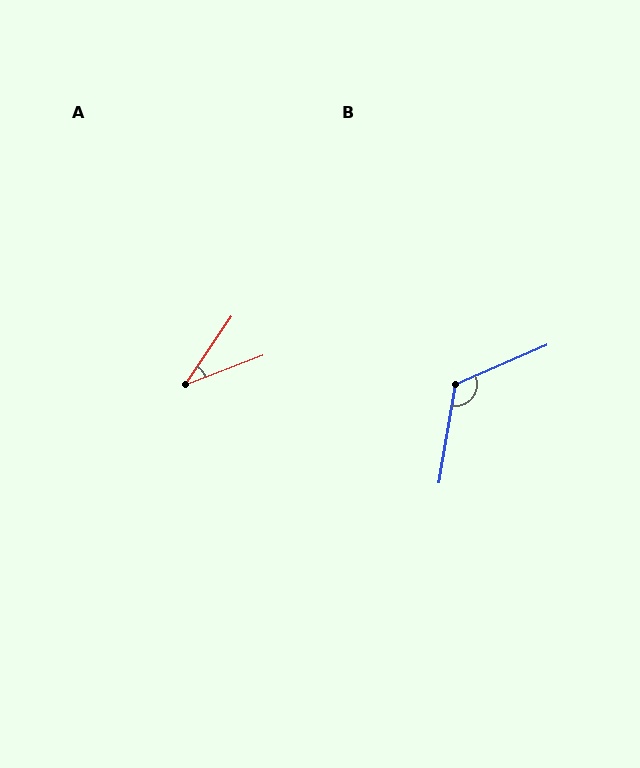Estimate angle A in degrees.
Approximately 35 degrees.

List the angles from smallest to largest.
A (35°), B (123°).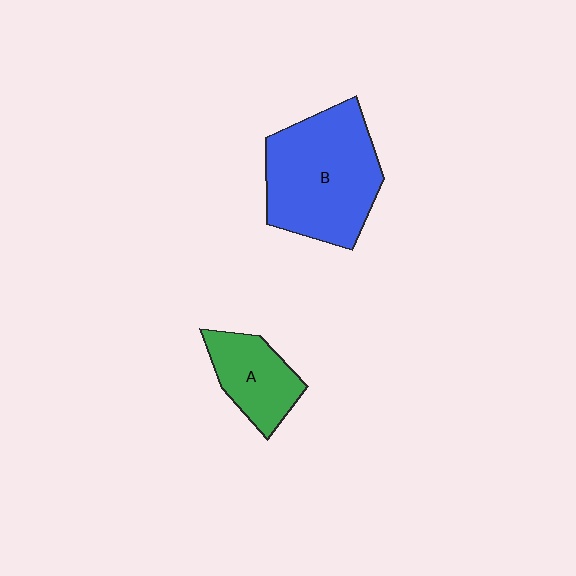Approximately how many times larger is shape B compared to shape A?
Approximately 2.1 times.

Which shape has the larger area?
Shape B (blue).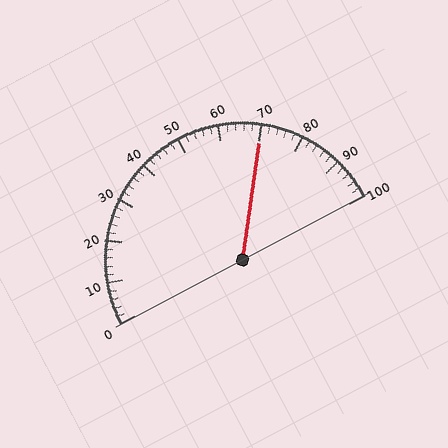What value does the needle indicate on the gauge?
The needle indicates approximately 70.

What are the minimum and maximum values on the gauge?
The gauge ranges from 0 to 100.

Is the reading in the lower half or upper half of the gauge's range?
The reading is in the upper half of the range (0 to 100).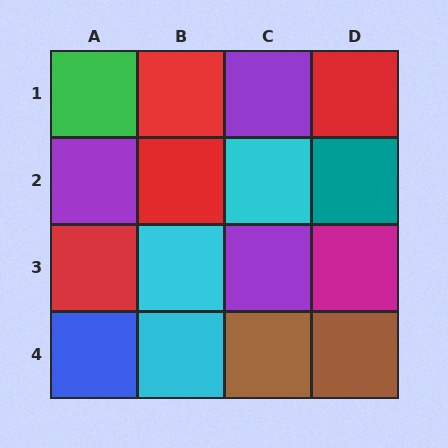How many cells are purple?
3 cells are purple.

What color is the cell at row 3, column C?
Purple.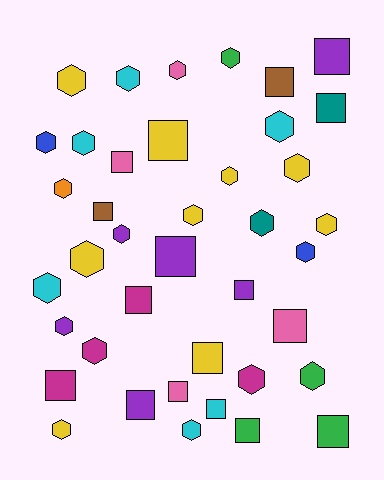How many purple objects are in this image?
There are 6 purple objects.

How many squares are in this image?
There are 17 squares.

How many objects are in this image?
There are 40 objects.